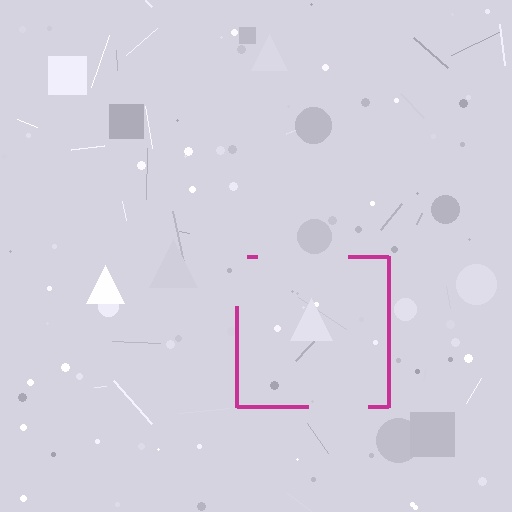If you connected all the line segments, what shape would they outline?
They would outline a square.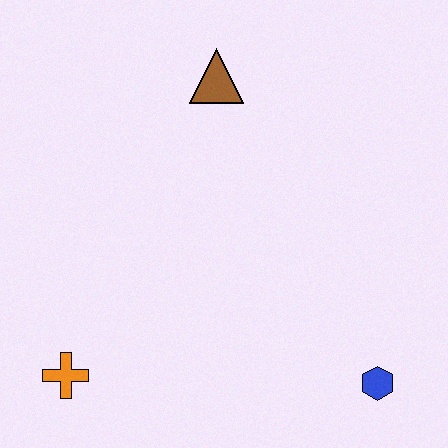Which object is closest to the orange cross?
The blue hexagon is closest to the orange cross.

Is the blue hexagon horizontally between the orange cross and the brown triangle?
No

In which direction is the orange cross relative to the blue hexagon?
The orange cross is to the left of the blue hexagon.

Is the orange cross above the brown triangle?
No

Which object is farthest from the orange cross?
The brown triangle is farthest from the orange cross.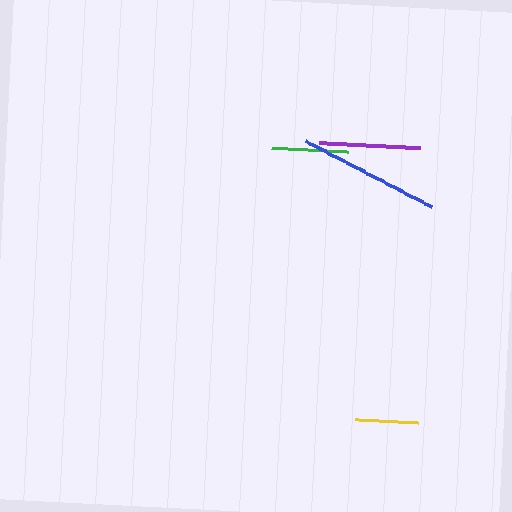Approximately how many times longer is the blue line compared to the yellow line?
The blue line is approximately 2.3 times the length of the yellow line.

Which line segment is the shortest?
The yellow line is the shortest at approximately 62 pixels.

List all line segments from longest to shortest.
From longest to shortest: blue, purple, green, yellow.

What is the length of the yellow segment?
The yellow segment is approximately 62 pixels long.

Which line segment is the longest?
The blue line is the longest at approximately 141 pixels.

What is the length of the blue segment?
The blue segment is approximately 141 pixels long.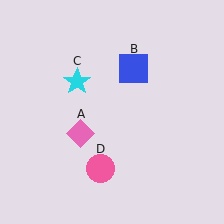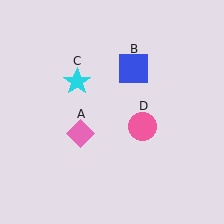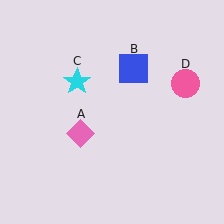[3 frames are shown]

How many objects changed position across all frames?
1 object changed position: pink circle (object D).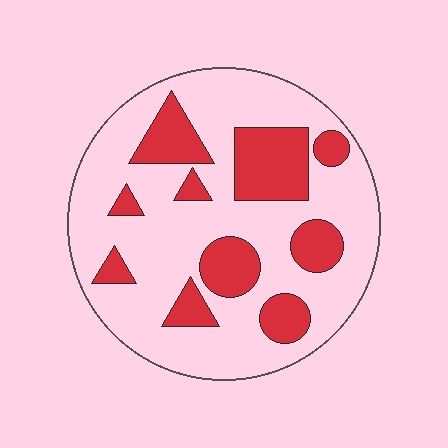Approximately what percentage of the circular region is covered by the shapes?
Approximately 25%.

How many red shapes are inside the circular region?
10.